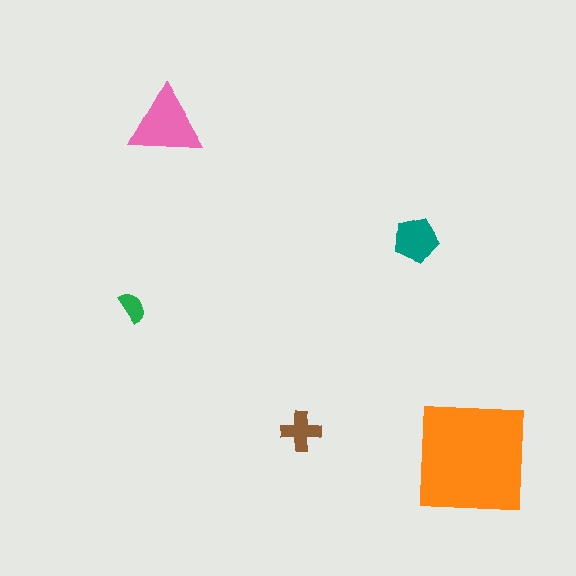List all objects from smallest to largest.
The green semicircle, the brown cross, the teal pentagon, the pink triangle, the orange square.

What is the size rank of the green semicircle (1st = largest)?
5th.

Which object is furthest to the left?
The green semicircle is leftmost.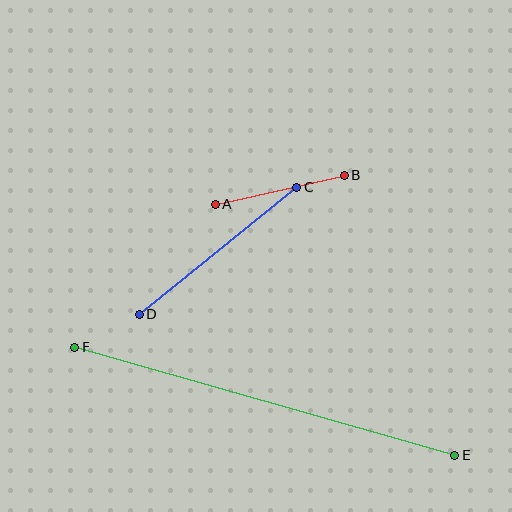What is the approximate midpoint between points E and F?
The midpoint is at approximately (265, 401) pixels.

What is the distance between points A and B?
The distance is approximately 132 pixels.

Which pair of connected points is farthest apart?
Points E and F are farthest apart.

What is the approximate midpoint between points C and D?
The midpoint is at approximately (218, 251) pixels.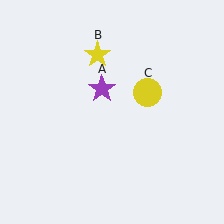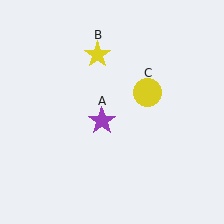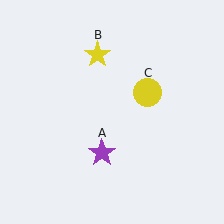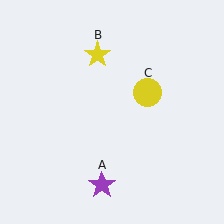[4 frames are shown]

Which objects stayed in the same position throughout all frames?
Yellow star (object B) and yellow circle (object C) remained stationary.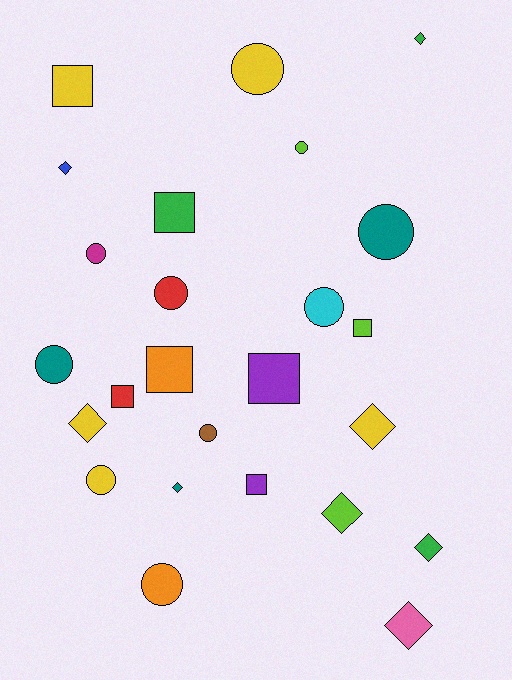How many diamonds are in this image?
There are 8 diamonds.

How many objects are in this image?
There are 25 objects.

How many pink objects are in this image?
There is 1 pink object.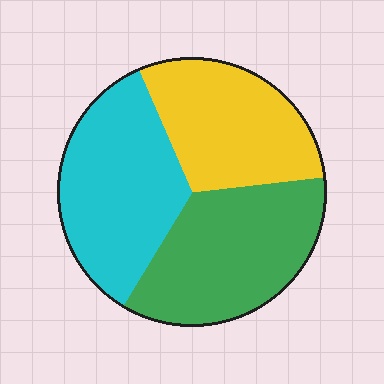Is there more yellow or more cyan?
Cyan.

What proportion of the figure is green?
Green takes up about one third (1/3) of the figure.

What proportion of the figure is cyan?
Cyan covers roughly 35% of the figure.